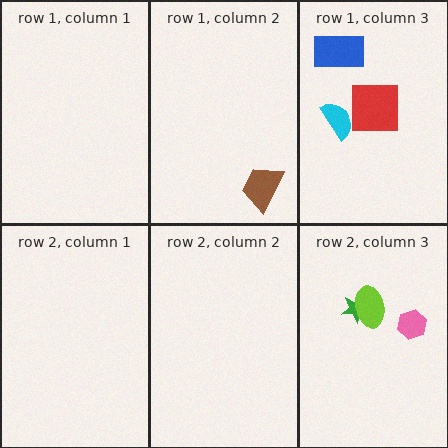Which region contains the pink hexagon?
The row 2, column 3 region.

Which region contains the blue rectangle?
The row 1, column 3 region.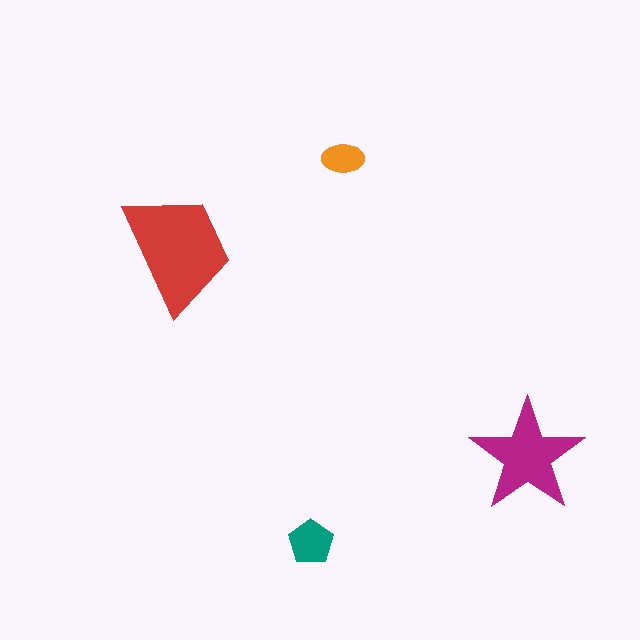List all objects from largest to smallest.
The red trapezoid, the magenta star, the teal pentagon, the orange ellipse.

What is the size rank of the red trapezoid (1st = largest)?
1st.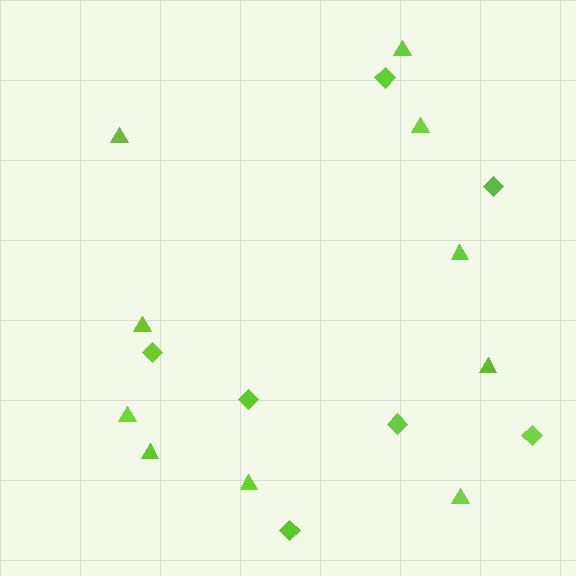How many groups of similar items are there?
There are 2 groups: one group of diamonds (7) and one group of triangles (10).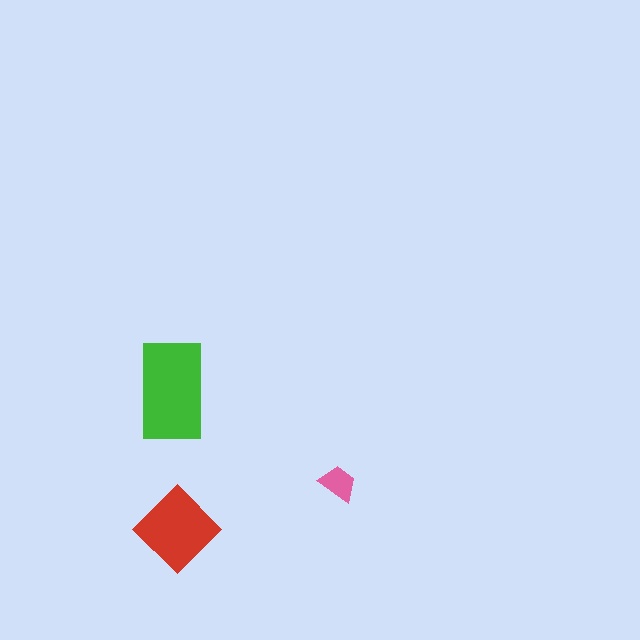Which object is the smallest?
The pink trapezoid.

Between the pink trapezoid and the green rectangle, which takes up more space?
The green rectangle.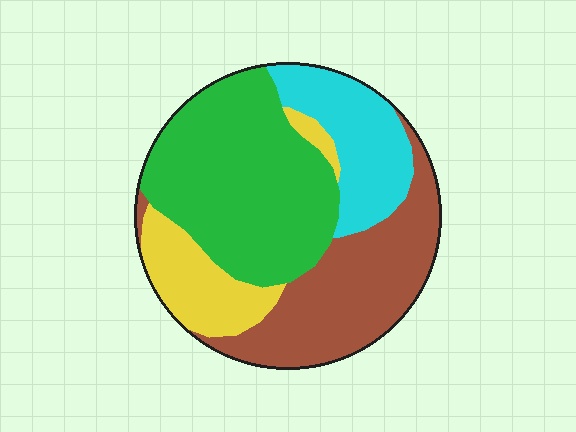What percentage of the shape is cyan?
Cyan covers around 15% of the shape.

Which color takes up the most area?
Green, at roughly 40%.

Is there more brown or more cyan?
Brown.